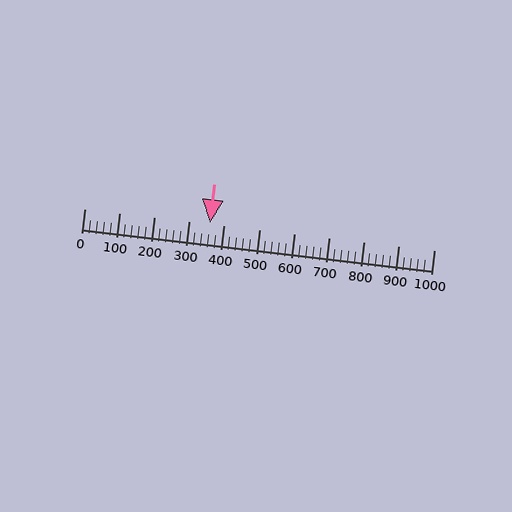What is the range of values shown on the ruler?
The ruler shows values from 0 to 1000.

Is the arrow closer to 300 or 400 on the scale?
The arrow is closer to 400.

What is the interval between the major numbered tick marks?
The major tick marks are spaced 100 units apart.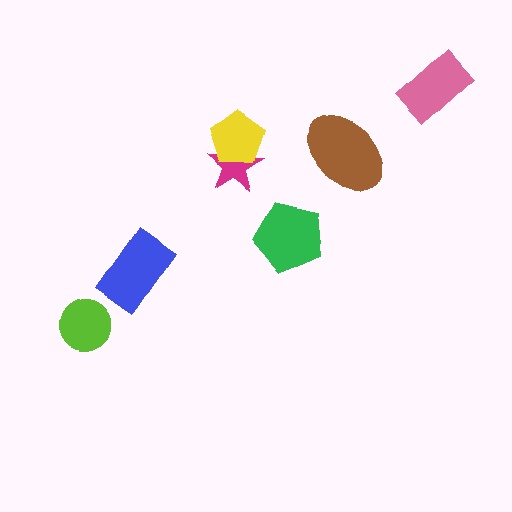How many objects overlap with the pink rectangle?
0 objects overlap with the pink rectangle.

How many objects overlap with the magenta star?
1 object overlaps with the magenta star.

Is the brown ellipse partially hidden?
No, no other shape covers it.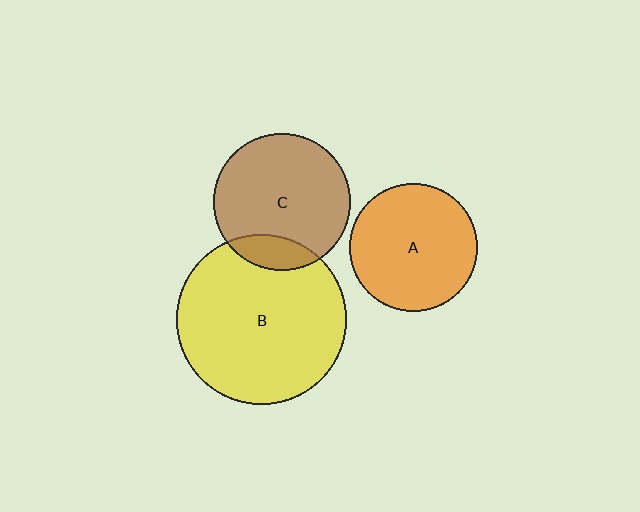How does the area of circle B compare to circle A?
Approximately 1.8 times.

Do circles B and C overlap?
Yes.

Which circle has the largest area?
Circle B (yellow).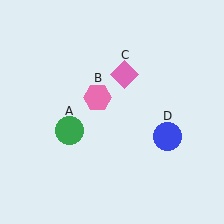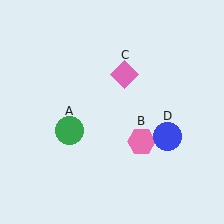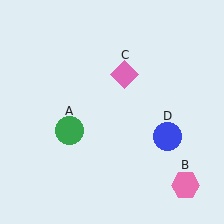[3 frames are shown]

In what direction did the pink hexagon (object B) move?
The pink hexagon (object B) moved down and to the right.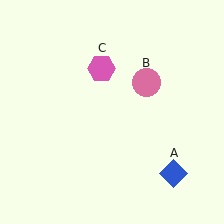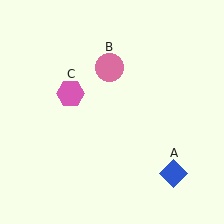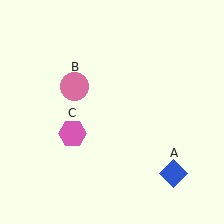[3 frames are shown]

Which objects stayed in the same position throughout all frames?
Blue diamond (object A) remained stationary.